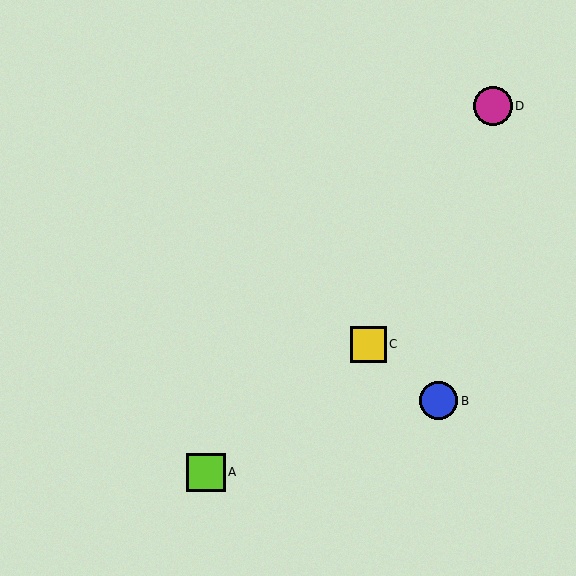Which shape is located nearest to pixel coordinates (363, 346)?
The yellow square (labeled C) at (368, 344) is nearest to that location.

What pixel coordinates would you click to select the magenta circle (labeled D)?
Click at (493, 106) to select the magenta circle D.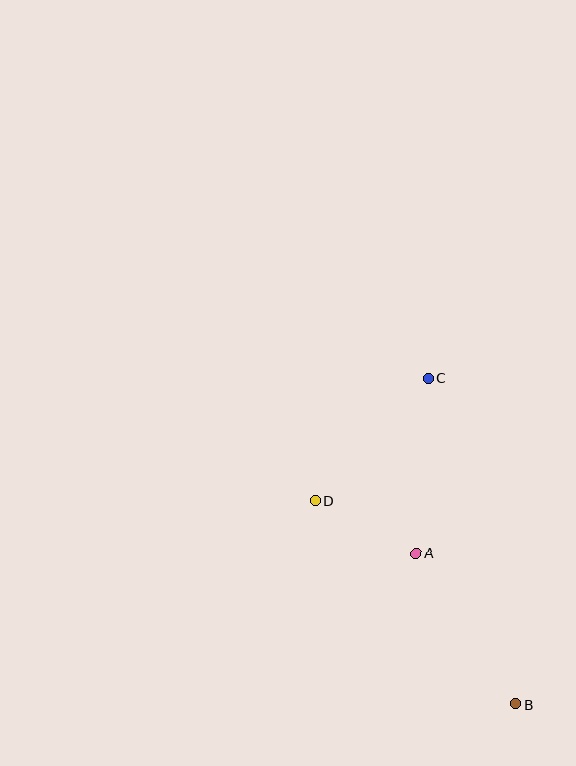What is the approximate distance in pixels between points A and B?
The distance between A and B is approximately 181 pixels.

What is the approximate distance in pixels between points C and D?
The distance between C and D is approximately 167 pixels.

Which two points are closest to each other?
Points A and D are closest to each other.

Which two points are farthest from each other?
Points B and C are farthest from each other.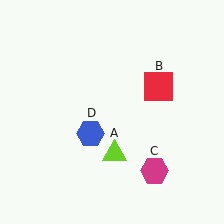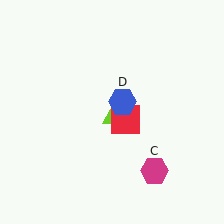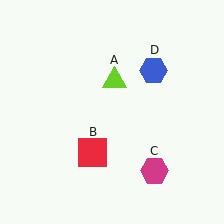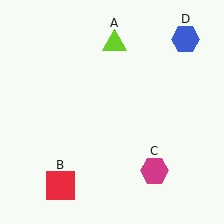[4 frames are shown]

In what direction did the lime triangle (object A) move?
The lime triangle (object A) moved up.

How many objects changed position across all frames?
3 objects changed position: lime triangle (object A), red square (object B), blue hexagon (object D).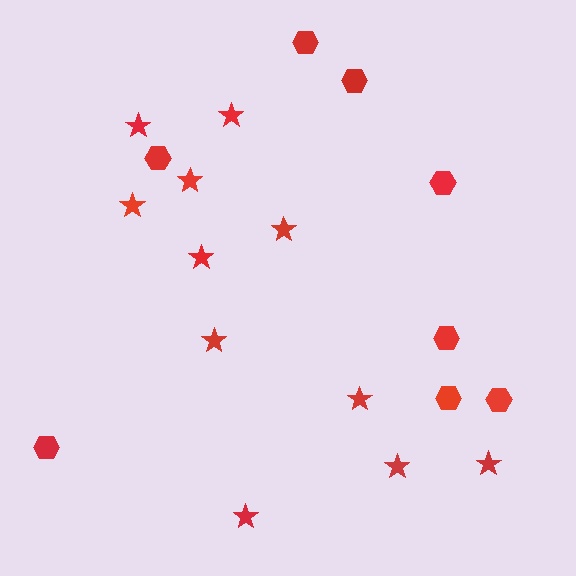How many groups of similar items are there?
There are 2 groups: one group of stars (11) and one group of hexagons (8).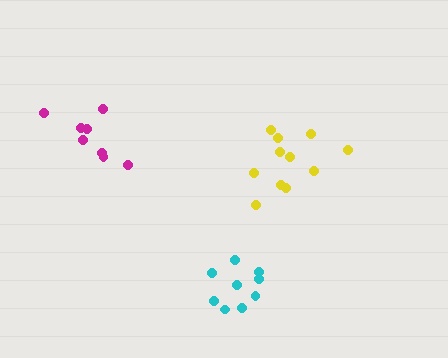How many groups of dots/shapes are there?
There are 3 groups.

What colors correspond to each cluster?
The clusters are colored: magenta, yellow, cyan.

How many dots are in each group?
Group 1: 8 dots, Group 2: 11 dots, Group 3: 9 dots (28 total).